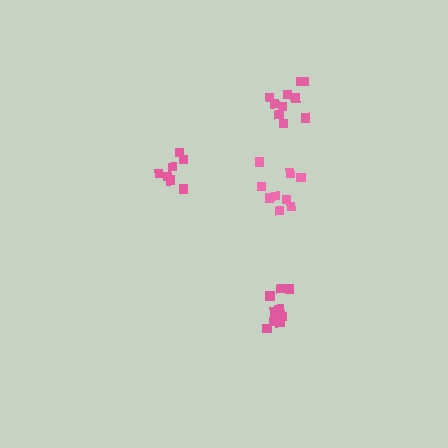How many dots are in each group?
Group 1: 9 dots, Group 2: 7 dots, Group 3: 10 dots, Group 4: 9 dots (35 total).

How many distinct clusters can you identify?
There are 4 distinct clusters.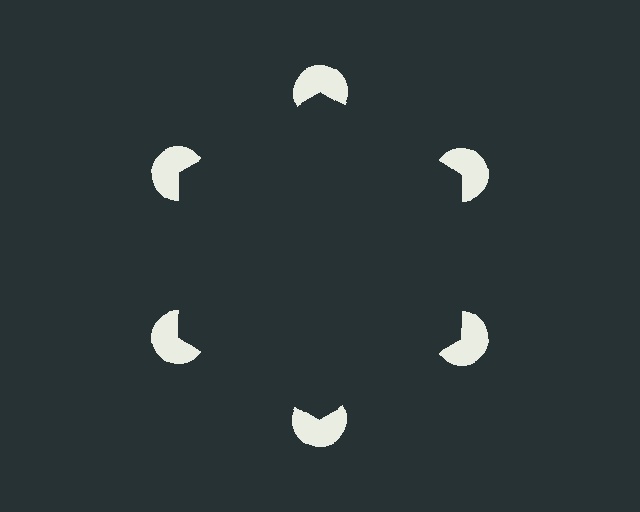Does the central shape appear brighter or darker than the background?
It typically appears slightly darker than the background, even though no actual brightness change is drawn.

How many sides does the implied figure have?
6 sides.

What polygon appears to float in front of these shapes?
An illusory hexagon — its edges are inferred from the aligned wedge cuts in the pac-man discs, not physically drawn.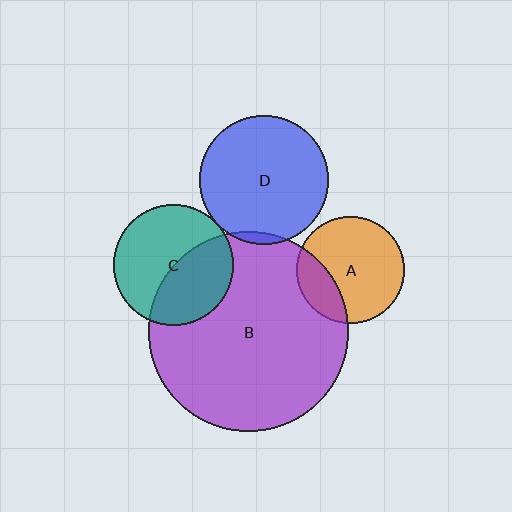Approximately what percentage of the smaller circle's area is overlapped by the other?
Approximately 25%.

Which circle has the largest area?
Circle B (purple).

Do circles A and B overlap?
Yes.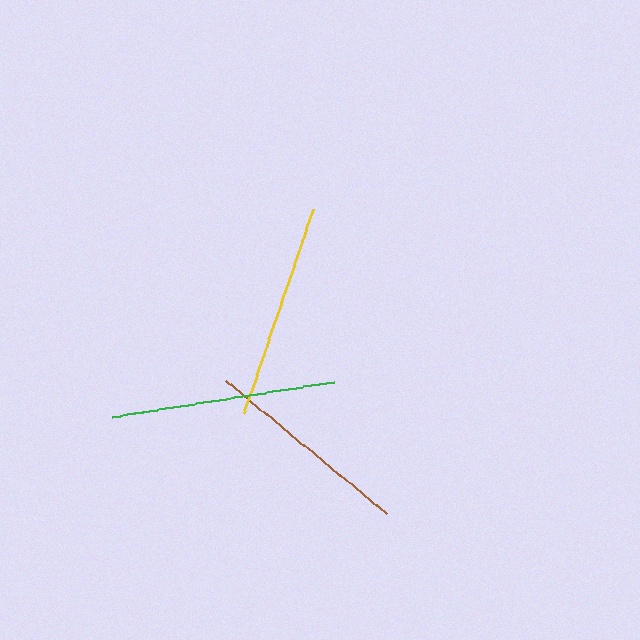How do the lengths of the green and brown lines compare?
The green and brown lines are approximately the same length.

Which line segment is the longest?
The green line is the longest at approximately 225 pixels.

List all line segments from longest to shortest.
From longest to shortest: green, yellow, brown.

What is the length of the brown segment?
The brown segment is approximately 210 pixels long.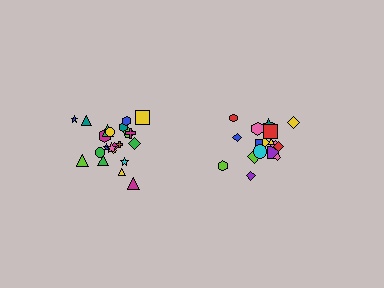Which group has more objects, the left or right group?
The left group.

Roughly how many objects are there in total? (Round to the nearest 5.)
Roughly 40 objects in total.